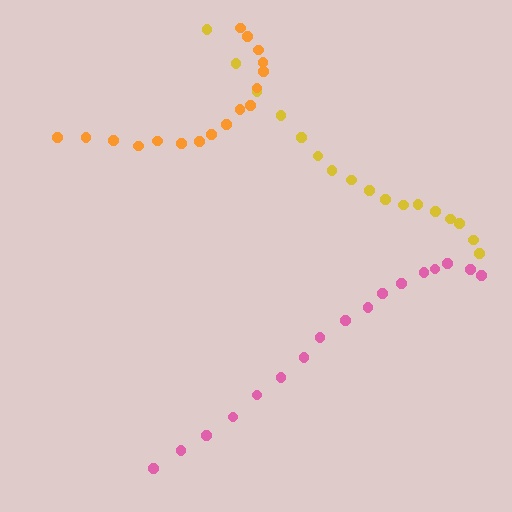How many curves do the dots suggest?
There are 3 distinct paths.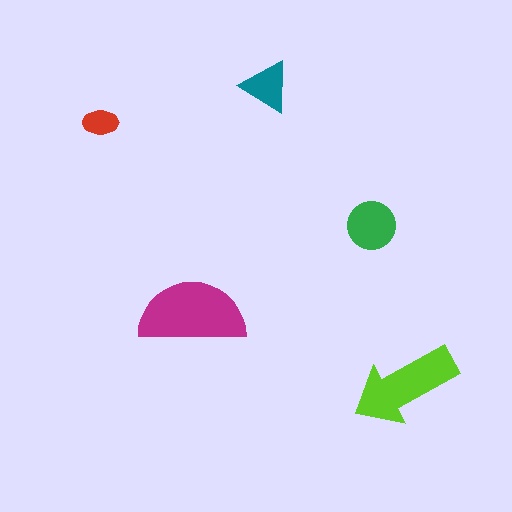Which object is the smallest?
The red ellipse.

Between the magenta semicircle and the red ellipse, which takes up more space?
The magenta semicircle.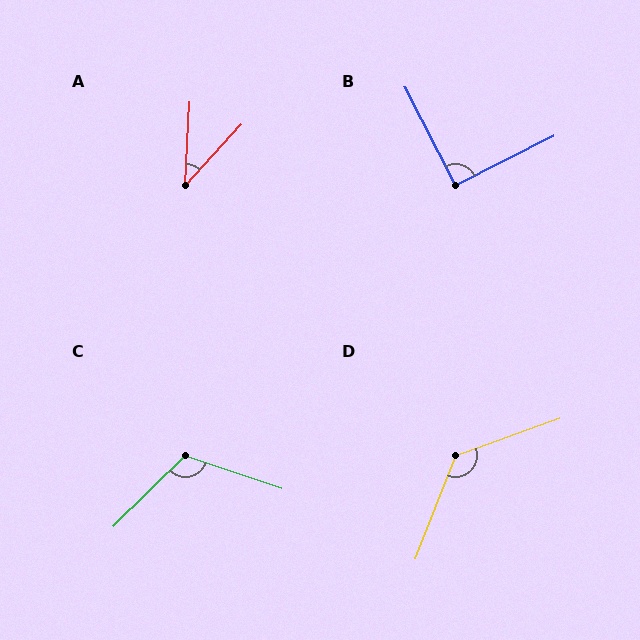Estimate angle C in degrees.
Approximately 117 degrees.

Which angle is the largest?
D, at approximately 131 degrees.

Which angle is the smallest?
A, at approximately 40 degrees.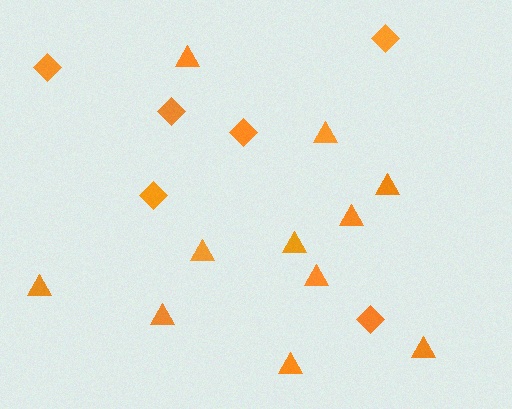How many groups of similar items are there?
There are 2 groups: one group of triangles (11) and one group of diamonds (6).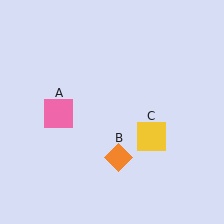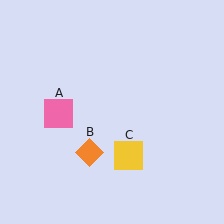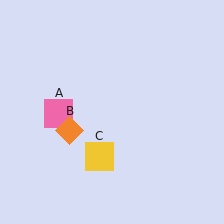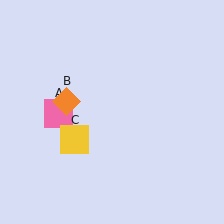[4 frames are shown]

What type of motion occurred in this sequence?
The orange diamond (object B), yellow square (object C) rotated clockwise around the center of the scene.